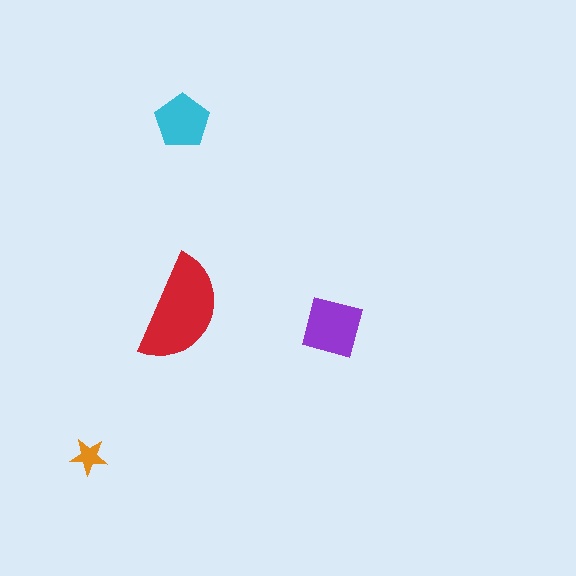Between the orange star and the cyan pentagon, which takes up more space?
The cyan pentagon.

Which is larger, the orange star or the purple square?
The purple square.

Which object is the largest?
The red semicircle.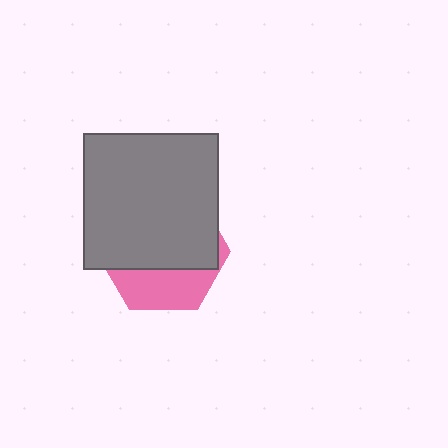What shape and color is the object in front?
The object in front is a gray square.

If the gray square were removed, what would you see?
You would see the complete pink hexagon.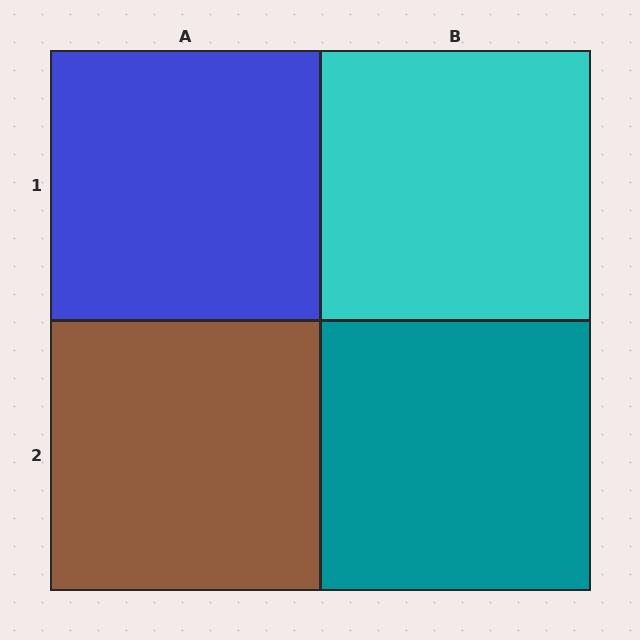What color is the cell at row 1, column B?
Cyan.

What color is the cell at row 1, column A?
Blue.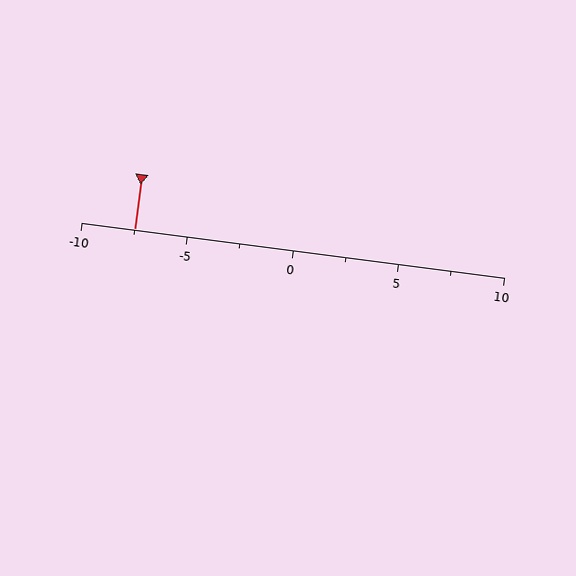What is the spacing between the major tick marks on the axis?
The major ticks are spaced 5 apart.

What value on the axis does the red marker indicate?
The marker indicates approximately -7.5.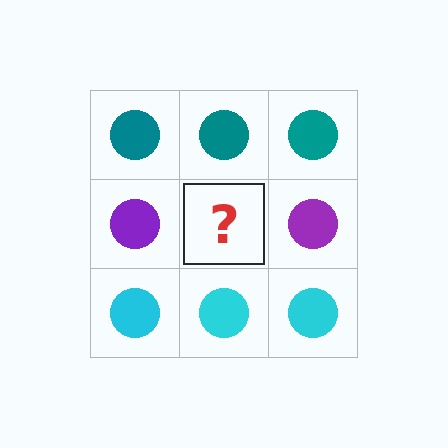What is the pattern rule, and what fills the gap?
The rule is that each row has a consistent color. The gap should be filled with a purple circle.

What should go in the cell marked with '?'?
The missing cell should contain a purple circle.